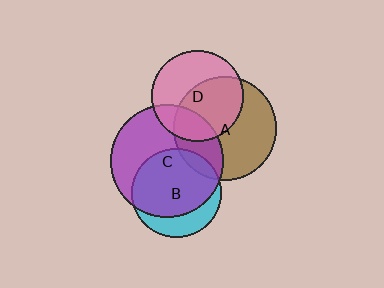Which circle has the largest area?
Circle C (purple).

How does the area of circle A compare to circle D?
Approximately 1.3 times.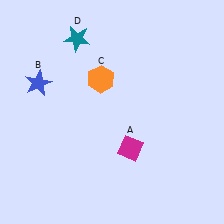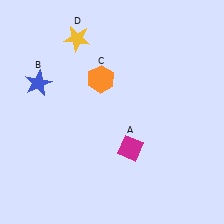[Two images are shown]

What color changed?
The star (D) changed from teal in Image 1 to yellow in Image 2.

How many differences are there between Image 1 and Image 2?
There is 1 difference between the two images.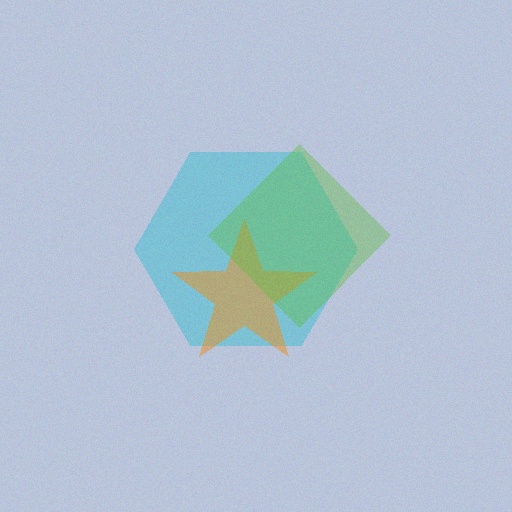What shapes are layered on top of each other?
The layered shapes are: a cyan hexagon, an orange star, a lime diamond.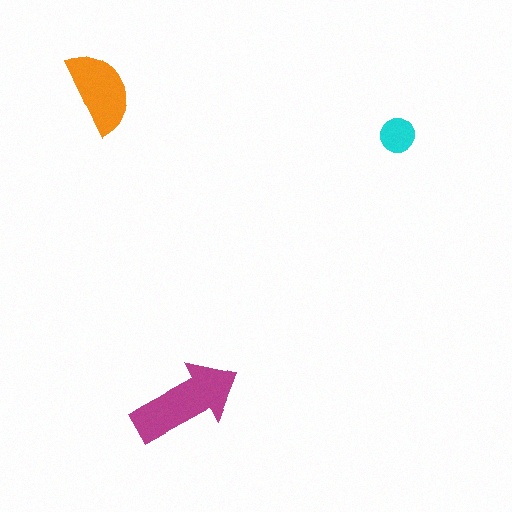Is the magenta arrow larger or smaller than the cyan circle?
Larger.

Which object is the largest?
The magenta arrow.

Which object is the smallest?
The cyan circle.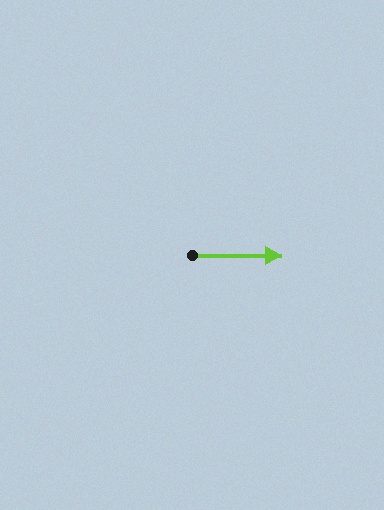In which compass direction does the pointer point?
East.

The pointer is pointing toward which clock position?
Roughly 3 o'clock.